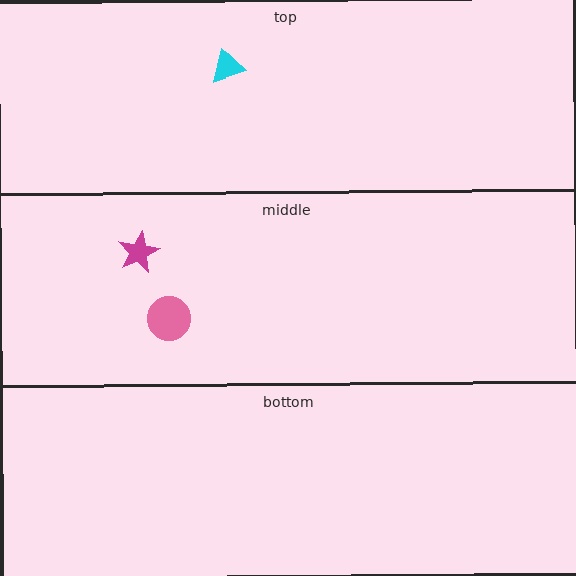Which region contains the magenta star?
The middle region.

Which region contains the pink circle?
The middle region.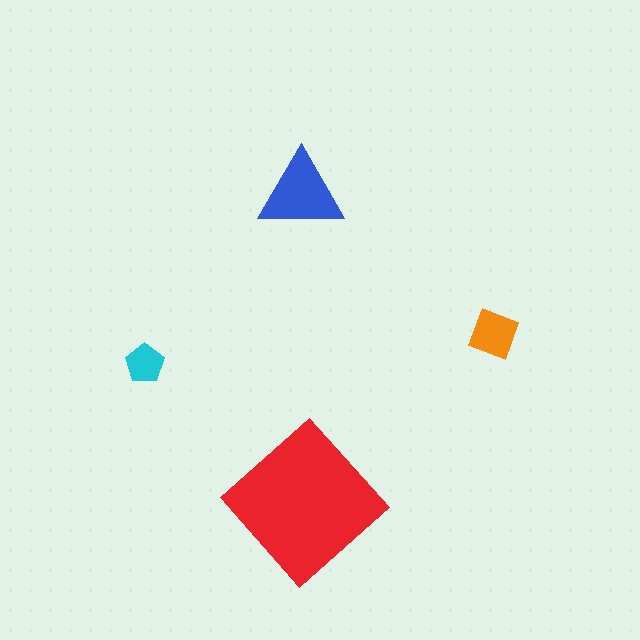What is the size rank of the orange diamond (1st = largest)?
3rd.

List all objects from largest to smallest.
The red diamond, the blue triangle, the orange diamond, the cyan pentagon.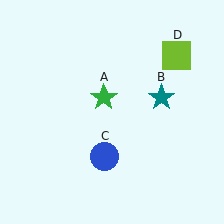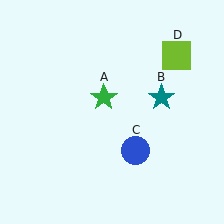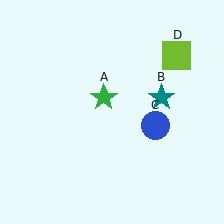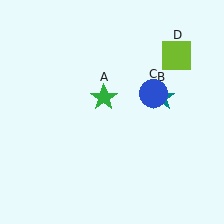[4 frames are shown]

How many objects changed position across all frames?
1 object changed position: blue circle (object C).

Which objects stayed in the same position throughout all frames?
Green star (object A) and teal star (object B) and lime square (object D) remained stationary.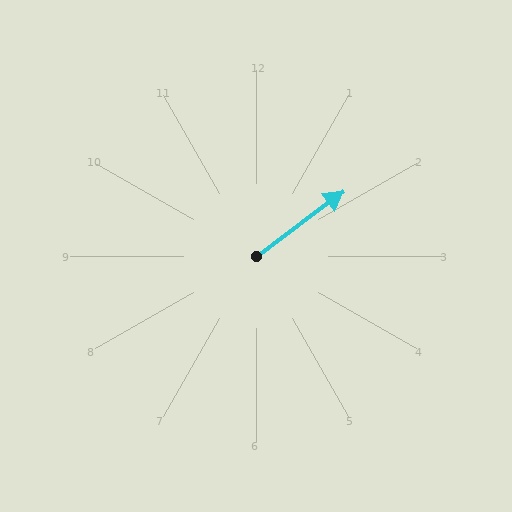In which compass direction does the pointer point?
Northeast.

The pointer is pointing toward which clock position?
Roughly 2 o'clock.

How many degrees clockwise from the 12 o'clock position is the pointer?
Approximately 53 degrees.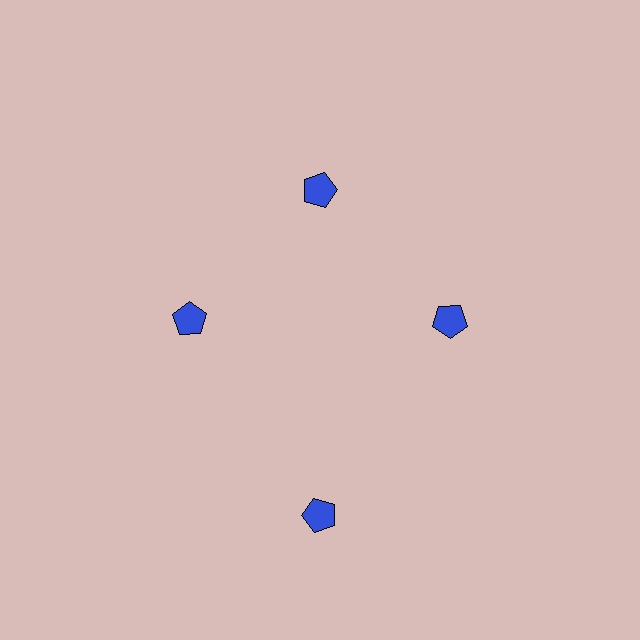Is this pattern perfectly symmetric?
No. The 4 blue pentagons are arranged in a ring, but one element near the 6 o'clock position is pushed outward from the center, breaking the 4-fold rotational symmetry.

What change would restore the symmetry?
The symmetry would be restored by moving it inward, back onto the ring so that all 4 pentagons sit at equal angles and equal distance from the center.